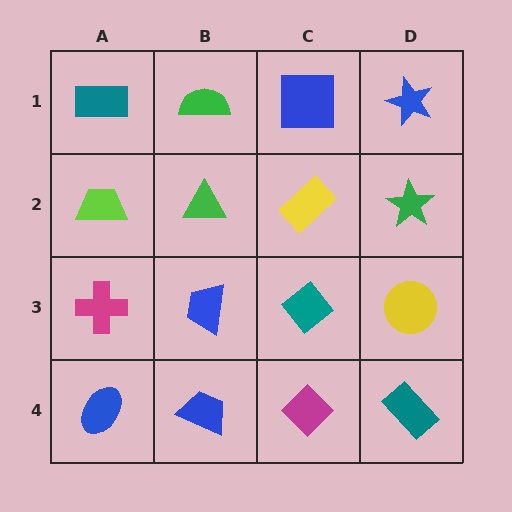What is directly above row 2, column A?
A teal rectangle.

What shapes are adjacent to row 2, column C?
A blue square (row 1, column C), a teal diamond (row 3, column C), a green triangle (row 2, column B), a green star (row 2, column D).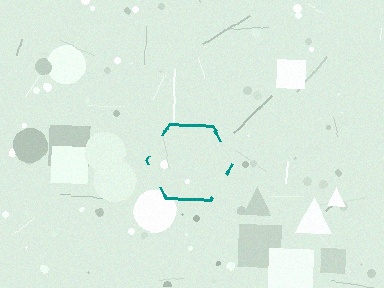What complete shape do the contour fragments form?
The contour fragments form a hexagon.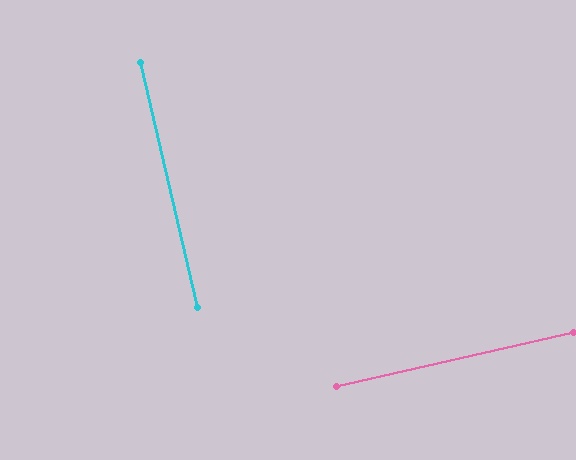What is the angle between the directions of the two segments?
Approximately 90 degrees.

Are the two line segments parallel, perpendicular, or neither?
Perpendicular — they meet at approximately 90°.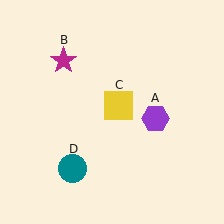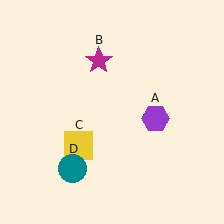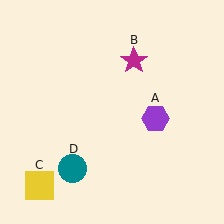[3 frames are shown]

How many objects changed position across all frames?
2 objects changed position: magenta star (object B), yellow square (object C).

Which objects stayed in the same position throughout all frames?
Purple hexagon (object A) and teal circle (object D) remained stationary.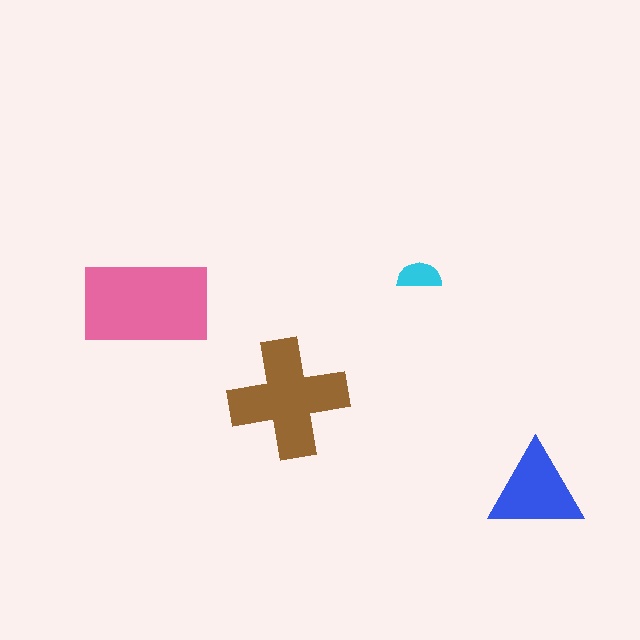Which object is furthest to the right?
The blue triangle is rightmost.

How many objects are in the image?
There are 4 objects in the image.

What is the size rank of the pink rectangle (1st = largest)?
1st.